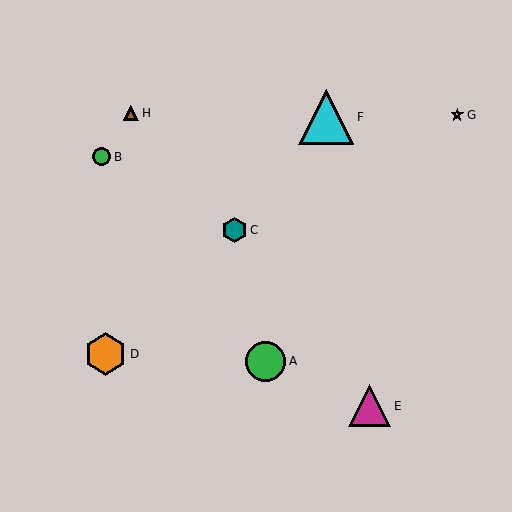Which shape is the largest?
The cyan triangle (labeled F) is the largest.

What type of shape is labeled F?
Shape F is a cyan triangle.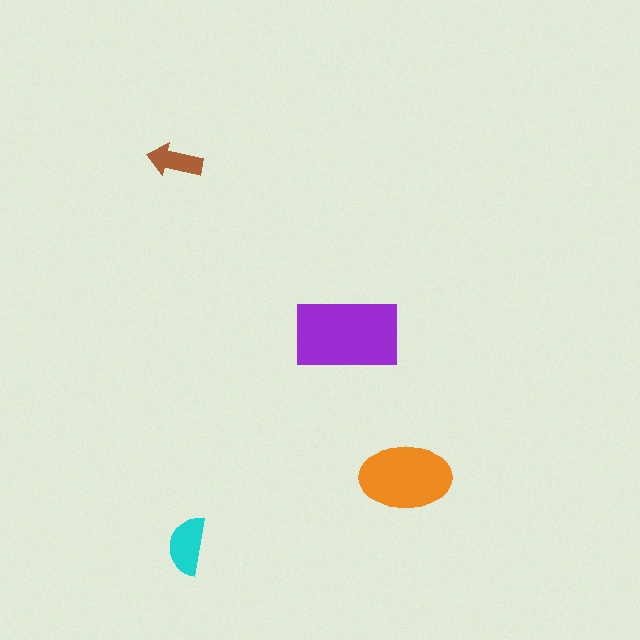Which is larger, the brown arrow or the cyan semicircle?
The cyan semicircle.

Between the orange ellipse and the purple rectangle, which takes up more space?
The purple rectangle.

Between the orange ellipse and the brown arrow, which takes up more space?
The orange ellipse.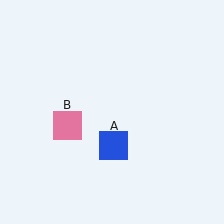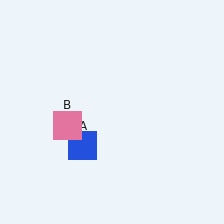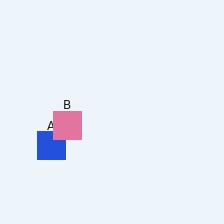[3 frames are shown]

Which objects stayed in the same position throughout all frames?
Pink square (object B) remained stationary.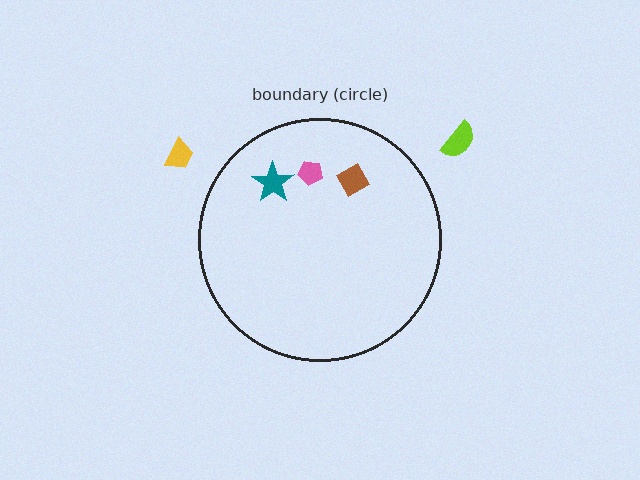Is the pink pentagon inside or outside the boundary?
Inside.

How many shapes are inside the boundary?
3 inside, 2 outside.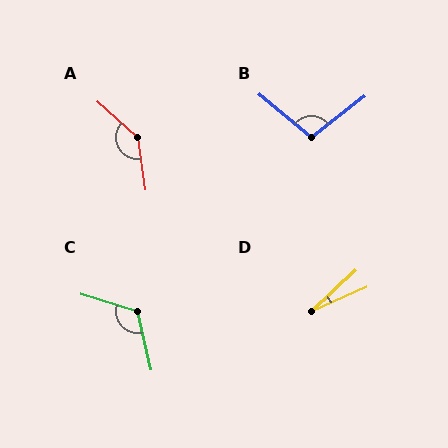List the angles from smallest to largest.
D (19°), B (102°), C (120°), A (140°).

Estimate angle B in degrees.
Approximately 102 degrees.